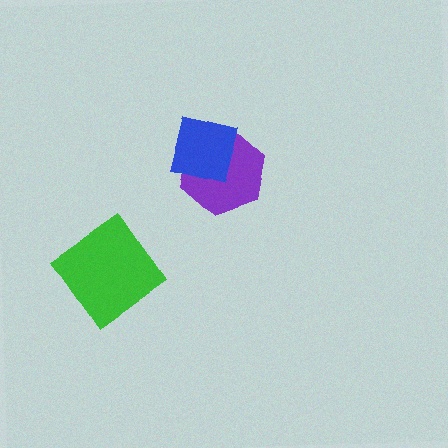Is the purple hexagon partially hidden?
Yes, it is partially covered by another shape.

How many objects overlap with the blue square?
1 object overlaps with the blue square.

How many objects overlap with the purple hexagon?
1 object overlaps with the purple hexagon.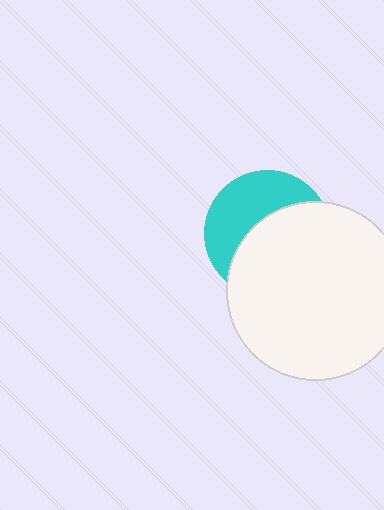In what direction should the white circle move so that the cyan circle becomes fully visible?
The white circle should move toward the lower-right. That is the shortest direction to clear the overlap and leave the cyan circle fully visible.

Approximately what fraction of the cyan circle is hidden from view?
Roughly 57% of the cyan circle is hidden behind the white circle.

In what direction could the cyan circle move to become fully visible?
The cyan circle could move toward the upper-left. That would shift it out from behind the white circle entirely.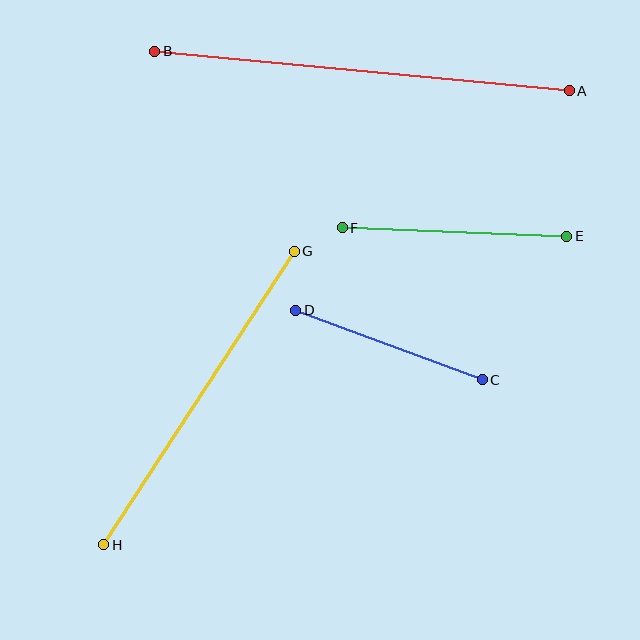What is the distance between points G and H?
The distance is approximately 350 pixels.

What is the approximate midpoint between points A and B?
The midpoint is at approximately (362, 71) pixels.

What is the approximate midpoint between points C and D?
The midpoint is at approximately (389, 345) pixels.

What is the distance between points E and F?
The distance is approximately 224 pixels.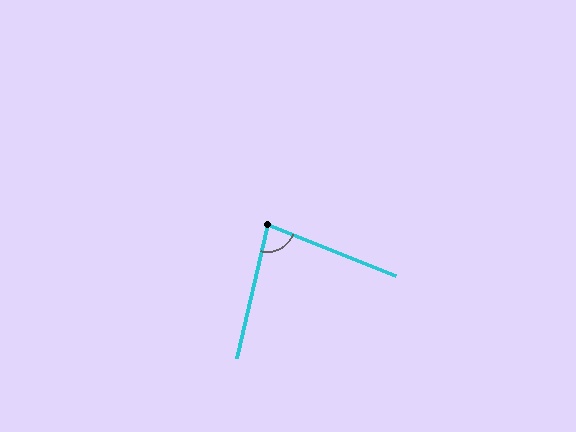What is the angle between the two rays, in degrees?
Approximately 81 degrees.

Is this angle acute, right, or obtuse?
It is acute.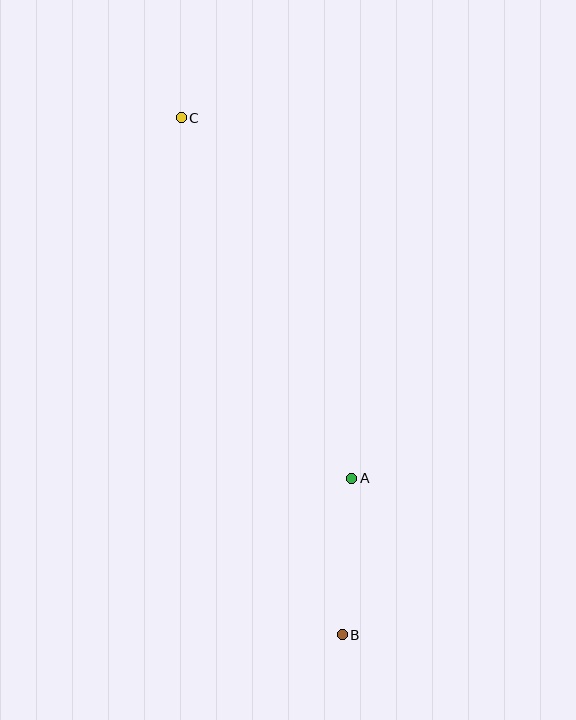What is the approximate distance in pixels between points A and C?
The distance between A and C is approximately 399 pixels.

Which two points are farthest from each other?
Points B and C are farthest from each other.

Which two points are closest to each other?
Points A and B are closest to each other.